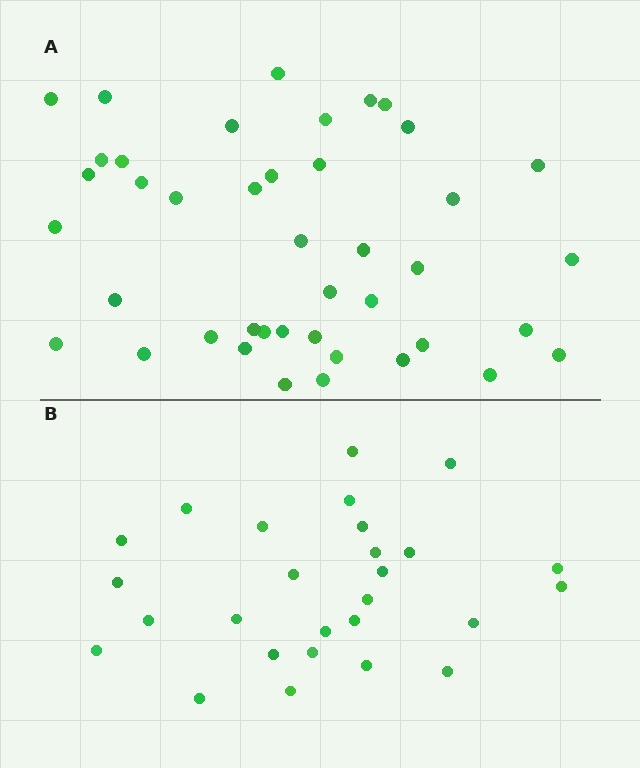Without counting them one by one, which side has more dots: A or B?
Region A (the top region) has more dots.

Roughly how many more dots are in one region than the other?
Region A has approximately 15 more dots than region B.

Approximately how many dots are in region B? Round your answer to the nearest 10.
About 30 dots. (The exact count is 27, which rounds to 30.)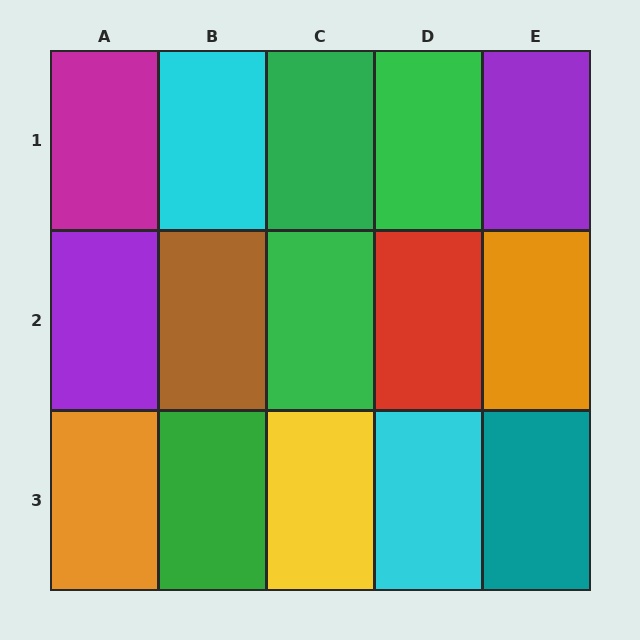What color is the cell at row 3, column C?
Yellow.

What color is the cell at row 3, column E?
Teal.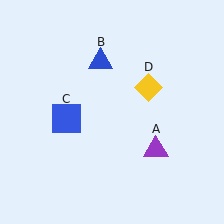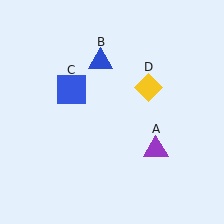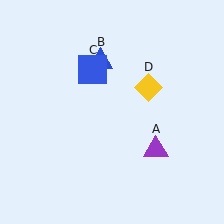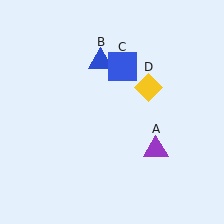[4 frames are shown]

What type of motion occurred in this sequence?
The blue square (object C) rotated clockwise around the center of the scene.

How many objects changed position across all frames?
1 object changed position: blue square (object C).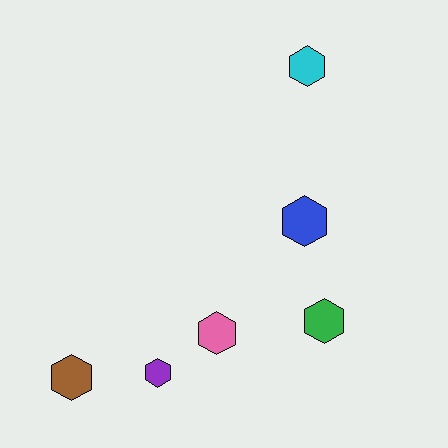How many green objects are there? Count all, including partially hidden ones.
There is 1 green object.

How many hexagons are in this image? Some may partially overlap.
There are 6 hexagons.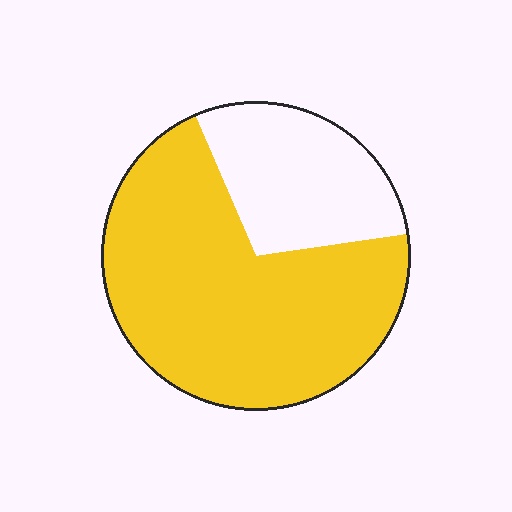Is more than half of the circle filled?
Yes.